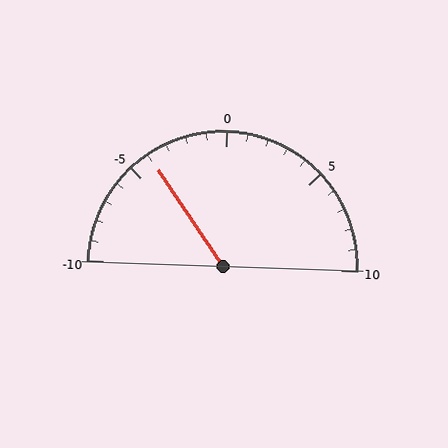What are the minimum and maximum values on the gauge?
The gauge ranges from -10 to 10.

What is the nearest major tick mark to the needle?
The nearest major tick mark is -5.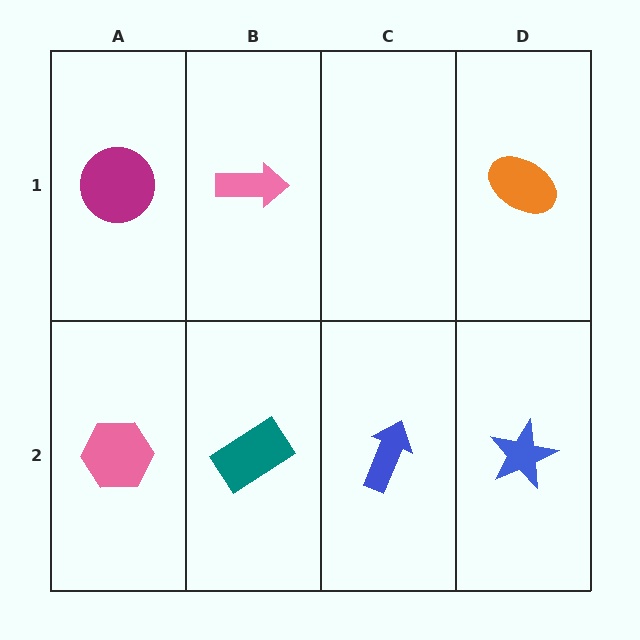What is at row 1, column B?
A pink arrow.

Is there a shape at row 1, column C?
No, that cell is empty.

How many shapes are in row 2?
4 shapes.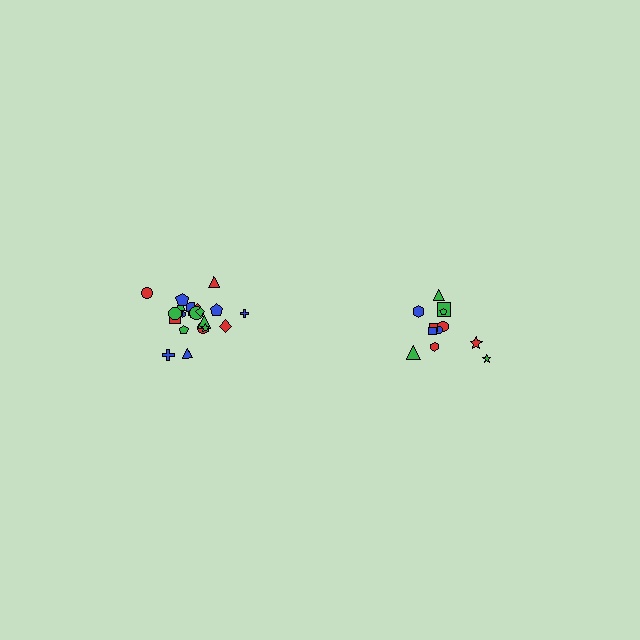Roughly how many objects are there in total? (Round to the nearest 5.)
Roughly 35 objects in total.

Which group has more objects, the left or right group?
The left group.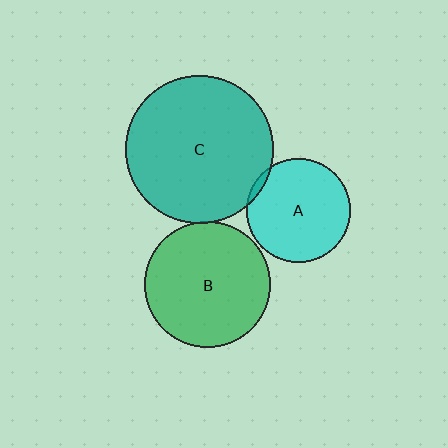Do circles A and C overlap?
Yes.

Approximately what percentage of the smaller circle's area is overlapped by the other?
Approximately 5%.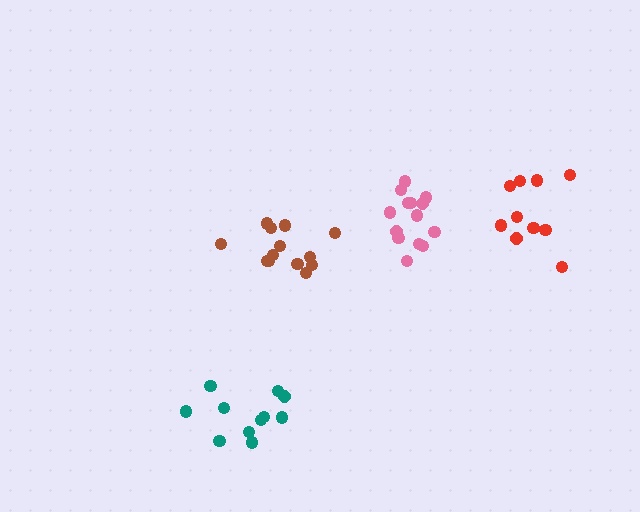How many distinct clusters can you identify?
There are 4 distinct clusters.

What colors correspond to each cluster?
The clusters are colored: brown, pink, teal, red.